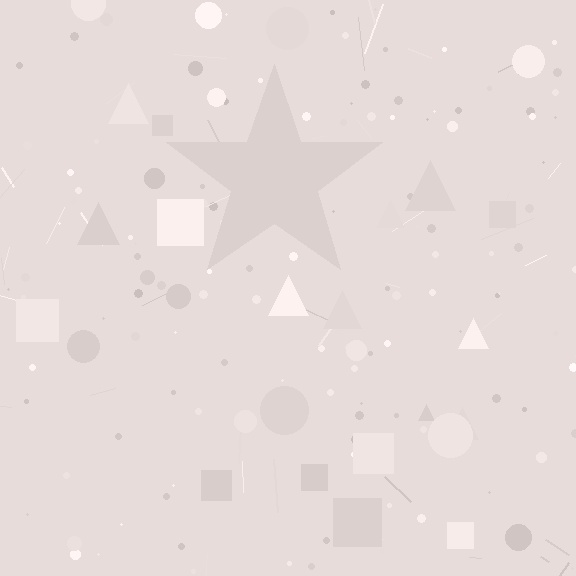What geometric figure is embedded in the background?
A star is embedded in the background.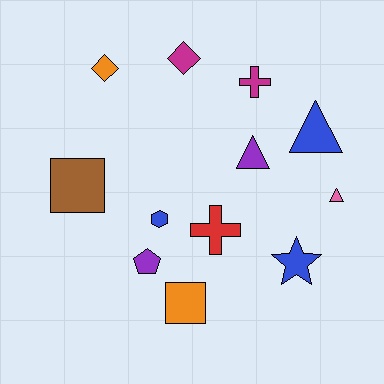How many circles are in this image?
There are no circles.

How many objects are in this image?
There are 12 objects.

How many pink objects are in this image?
There is 1 pink object.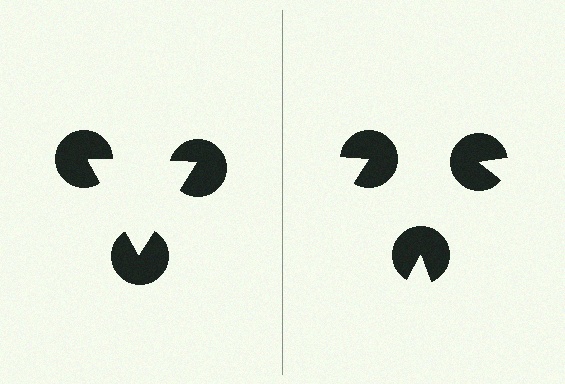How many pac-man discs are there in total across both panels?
6 — 3 on each side.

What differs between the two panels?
The pac-man discs are positioned identically on both sides; only the wedge orientations differ. On the left they align to a triangle; on the right they are misaligned.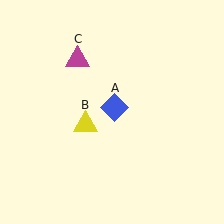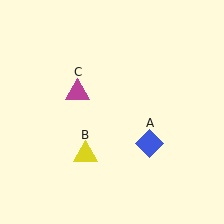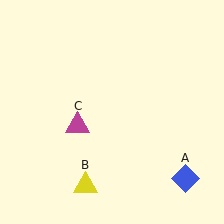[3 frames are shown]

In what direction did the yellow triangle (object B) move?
The yellow triangle (object B) moved down.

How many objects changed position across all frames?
3 objects changed position: blue diamond (object A), yellow triangle (object B), magenta triangle (object C).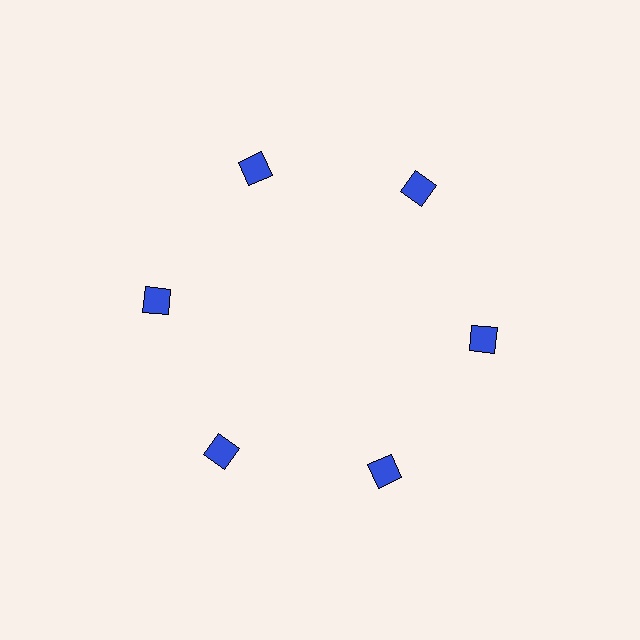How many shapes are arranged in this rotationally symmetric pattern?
There are 6 shapes, arranged in 6 groups of 1.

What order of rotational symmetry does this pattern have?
This pattern has 6-fold rotational symmetry.